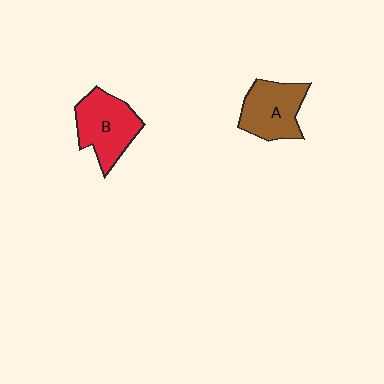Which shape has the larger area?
Shape B (red).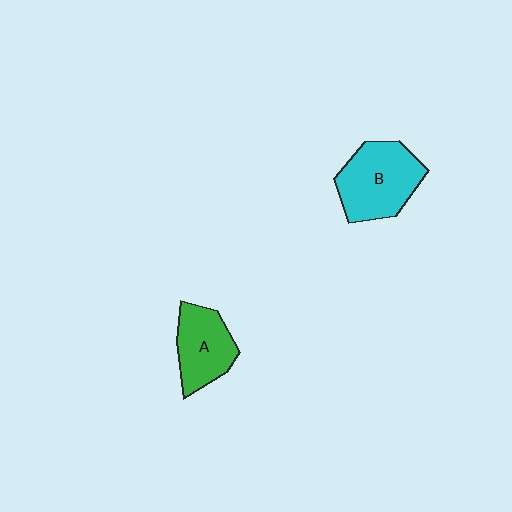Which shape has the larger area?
Shape B (cyan).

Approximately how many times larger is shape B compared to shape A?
Approximately 1.3 times.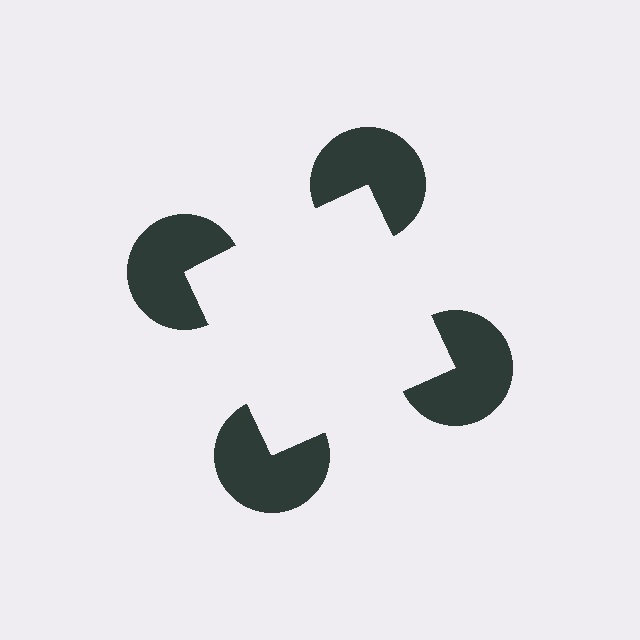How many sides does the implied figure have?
4 sides.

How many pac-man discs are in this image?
There are 4 — one at each vertex of the illusory square.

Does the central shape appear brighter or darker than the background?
It typically appears slightly brighter than the background, even though no actual brightness change is drawn.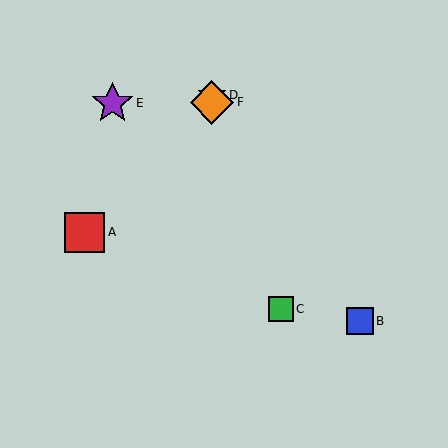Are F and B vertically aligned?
No, F is at x≈212 and B is at x≈360.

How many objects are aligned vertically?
2 objects (D, F) are aligned vertically.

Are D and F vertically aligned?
Yes, both are at x≈212.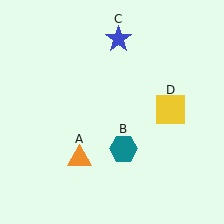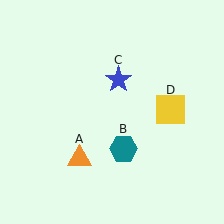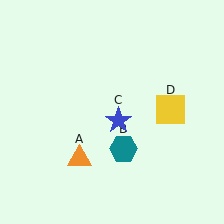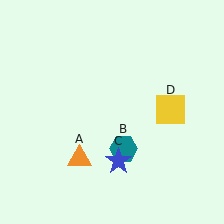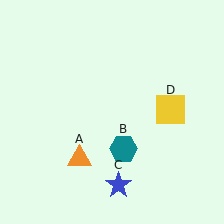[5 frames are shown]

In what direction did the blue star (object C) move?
The blue star (object C) moved down.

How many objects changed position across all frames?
1 object changed position: blue star (object C).